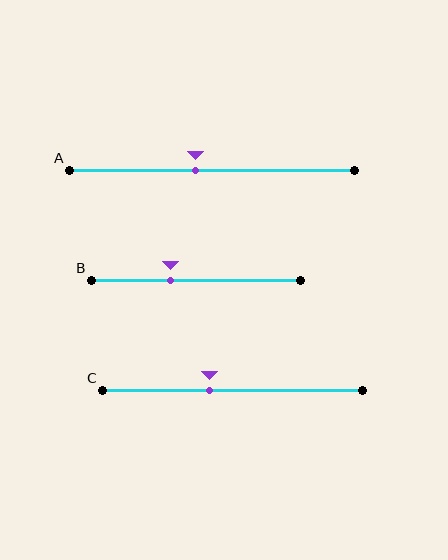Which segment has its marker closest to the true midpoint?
Segment A has its marker closest to the true midpoint.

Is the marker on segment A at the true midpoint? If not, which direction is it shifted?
No, the marker on segment A is shifted to the left by about 6% of the segment length.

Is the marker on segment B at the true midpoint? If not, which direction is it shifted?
No, the marker on segment B is shifted to the left by about 12% of the segment length.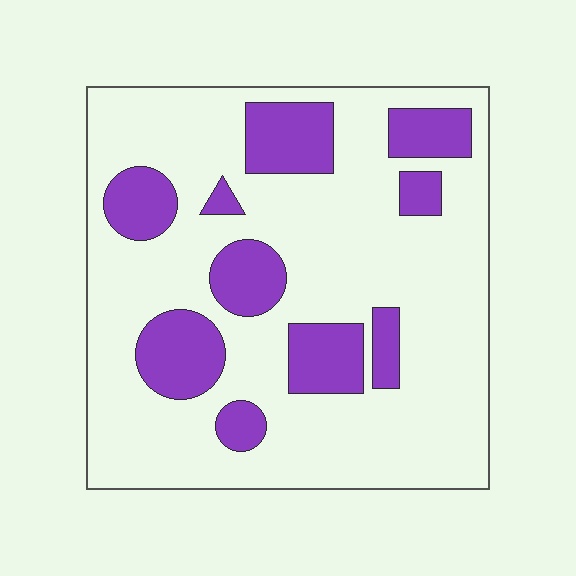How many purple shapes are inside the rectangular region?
10.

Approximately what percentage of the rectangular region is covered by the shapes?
Approximately 25%.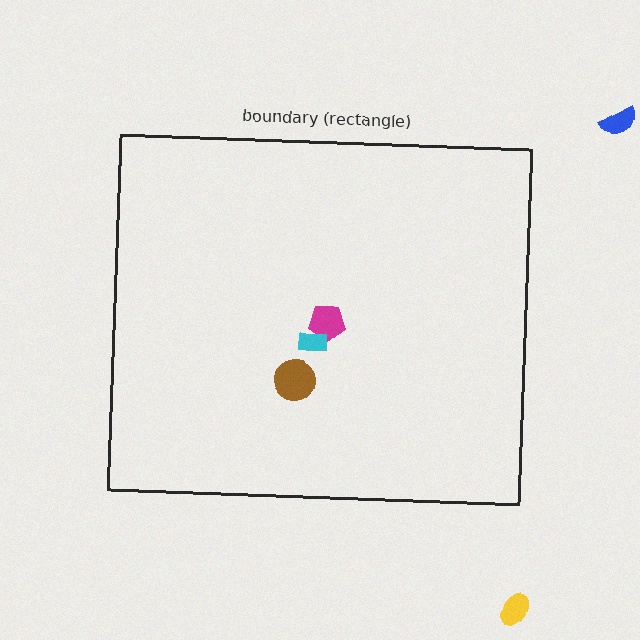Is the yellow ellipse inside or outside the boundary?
Outside.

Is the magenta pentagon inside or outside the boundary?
Inside.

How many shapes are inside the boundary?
3 inside, 2 outside.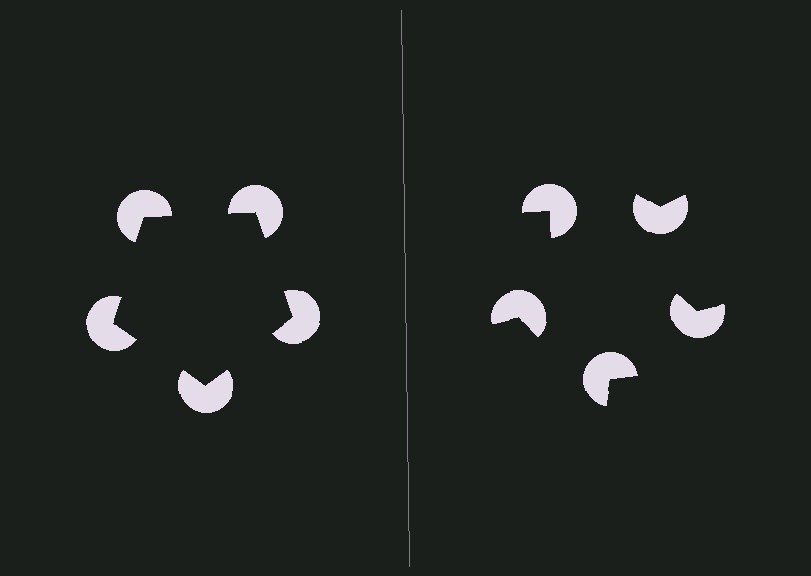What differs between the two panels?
The pac-man discs are positioned identically on both sides; only the wedge orientations differ. On the left they align to a pentagon; on the right they are misaligned.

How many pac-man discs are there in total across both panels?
10 — 5 on each side.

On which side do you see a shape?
An illusory pentagon appears on the left side. On the right side the wedge cuts are rotated, so no coherent shape forms.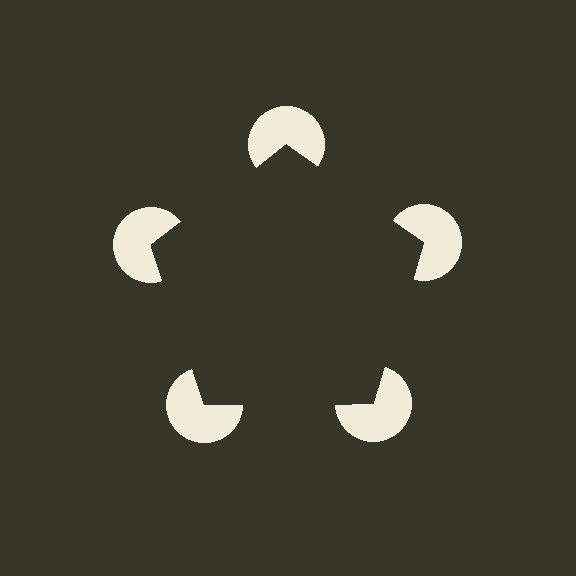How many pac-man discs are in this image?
There are 5 — one at each vertex of the illusory pentagon.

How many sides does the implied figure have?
5 sides.